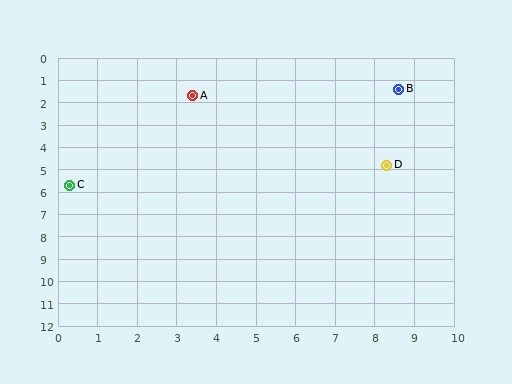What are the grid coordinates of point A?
Point A is at approximately (3.4, 1.7).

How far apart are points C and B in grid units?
Points C and B are about 9.3 grid units apart.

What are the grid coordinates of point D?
Point D is at approximately (8.3, 4.8).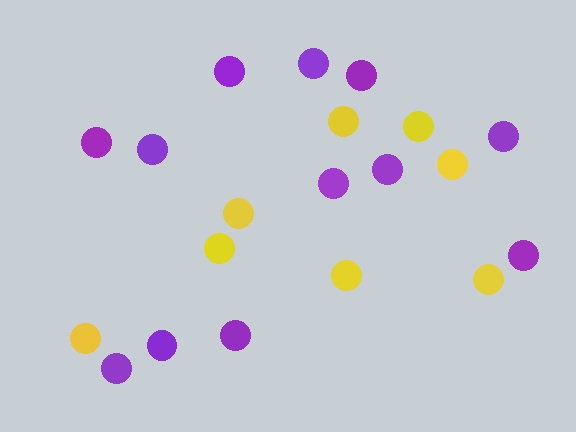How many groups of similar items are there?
There are 2 groups: one group of purple circles (12) and one group of yellow circles (8).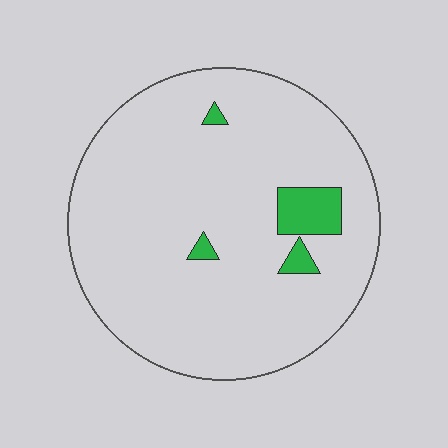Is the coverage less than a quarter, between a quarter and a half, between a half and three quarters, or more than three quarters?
Less than a quarter.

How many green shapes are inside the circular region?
4.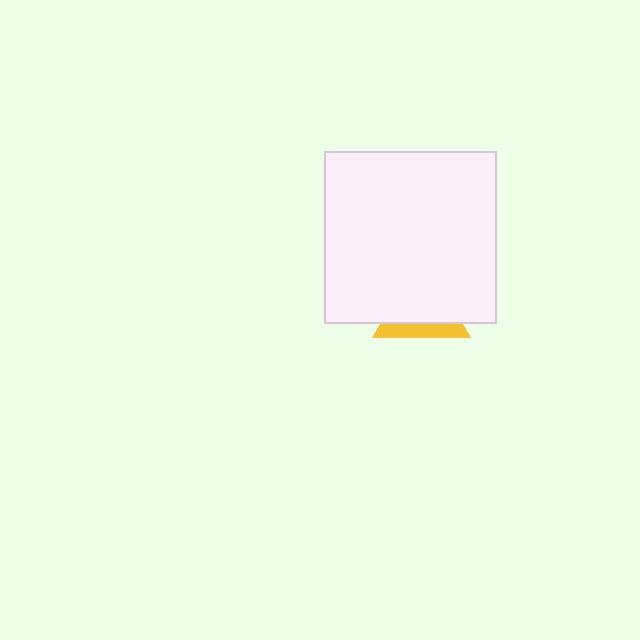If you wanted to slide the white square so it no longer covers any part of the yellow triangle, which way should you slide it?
Slide it up — that is the most direct way to separate the two shapes.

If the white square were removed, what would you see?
You would see the complete yellow triangle.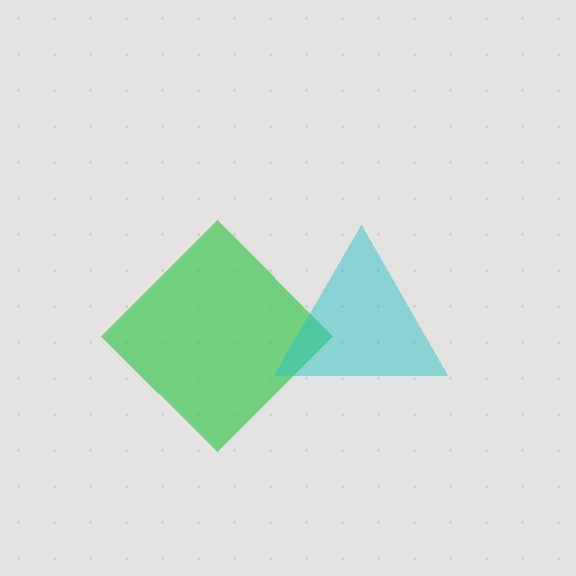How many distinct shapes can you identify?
There are 2 distinct shapes: a green diamond, a cyan triangle.